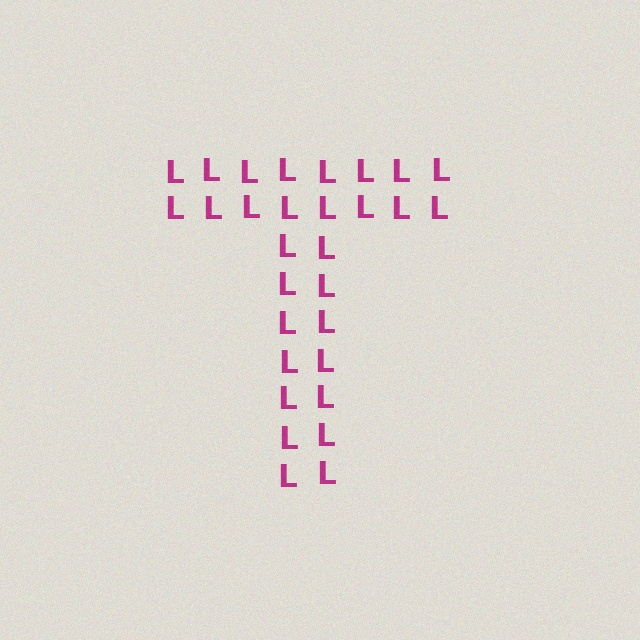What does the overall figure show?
The overall figure shows the letter T.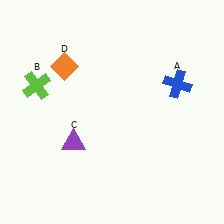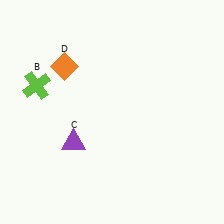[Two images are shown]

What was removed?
The blue cross (A) was removed in Image 2.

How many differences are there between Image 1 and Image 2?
There is 1 difference between the two images.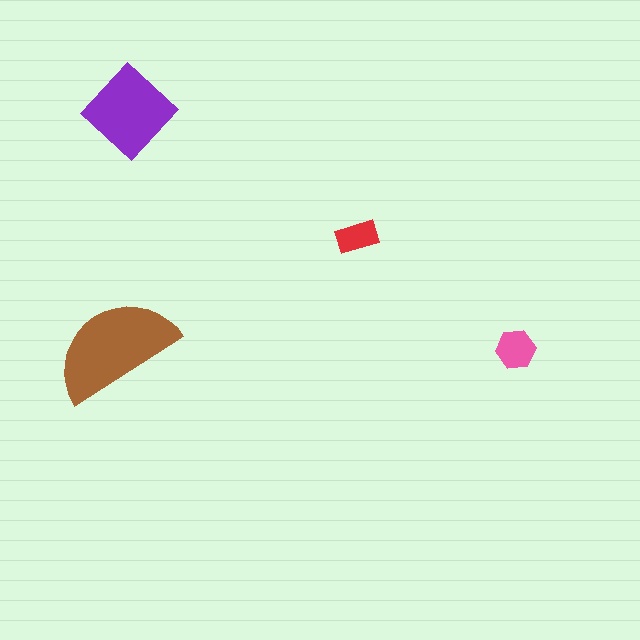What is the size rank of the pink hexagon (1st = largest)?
3rd.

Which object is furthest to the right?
The pink hexagon is rightmost.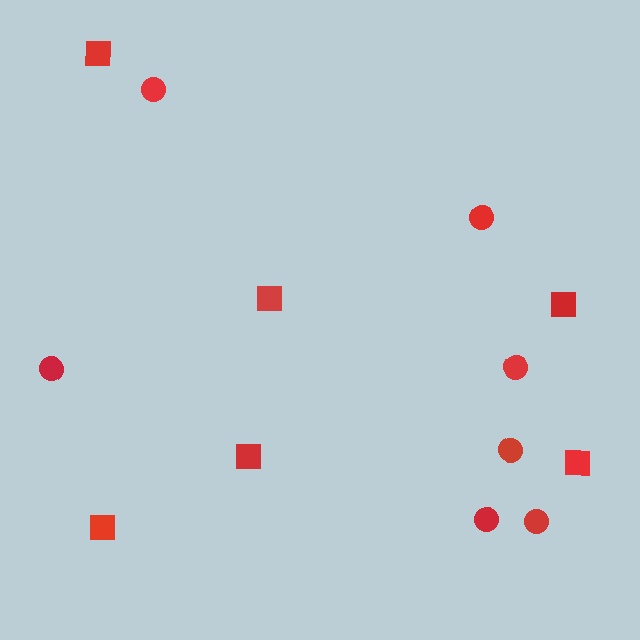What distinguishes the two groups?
There are 2 groups: one group of squares (6) and one group of circles (7).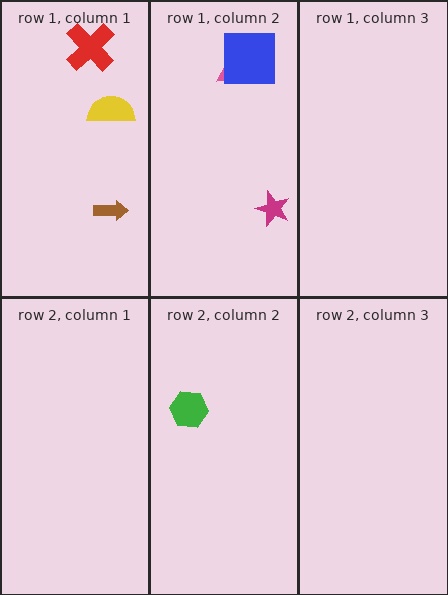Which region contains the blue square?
The row 1, column 2 region.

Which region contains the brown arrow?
The row 1, column 1 region.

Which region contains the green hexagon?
The row 2, column 2 region.